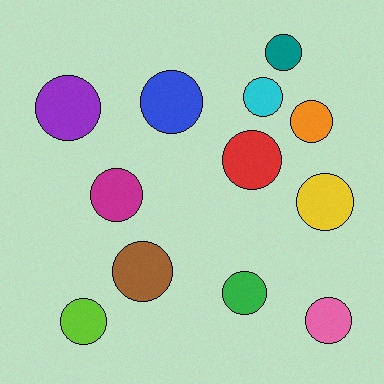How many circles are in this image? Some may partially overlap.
There are 12 circles.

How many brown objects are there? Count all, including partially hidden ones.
There is 1 brown object.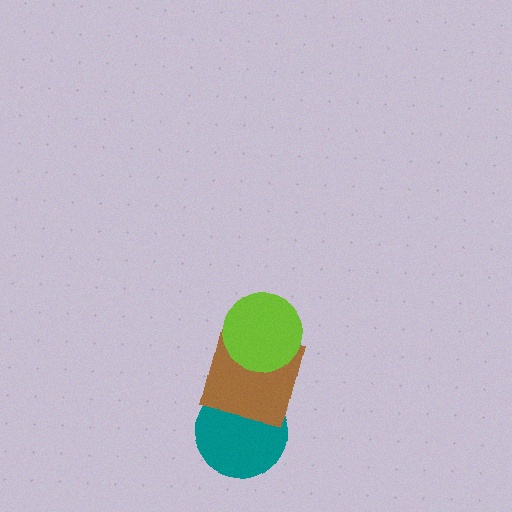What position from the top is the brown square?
The brown square is 2nd from the top.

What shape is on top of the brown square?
The lime circle is on top of the brown square.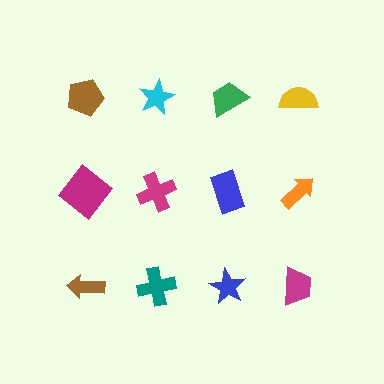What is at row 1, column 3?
A green trapezoid.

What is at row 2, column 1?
A magenta diamond.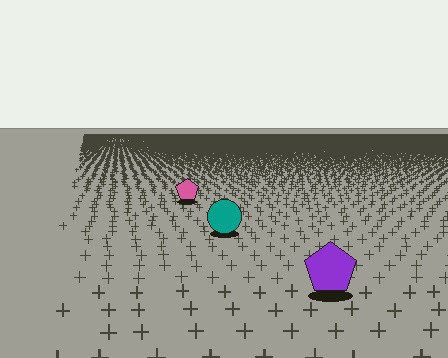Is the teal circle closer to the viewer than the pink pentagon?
Yes. The teal circle is closer — you can tell from the texture gradient: the ground texture is coarser near it.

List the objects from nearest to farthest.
From nearest to farthest: the purple pentagon, the teal circle, the pink pentagon.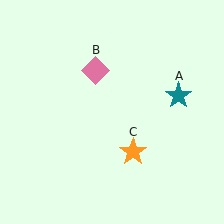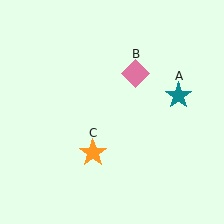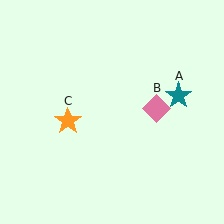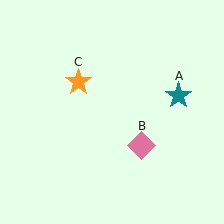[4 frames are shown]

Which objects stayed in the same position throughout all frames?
Teal star (object A) remained stationary.